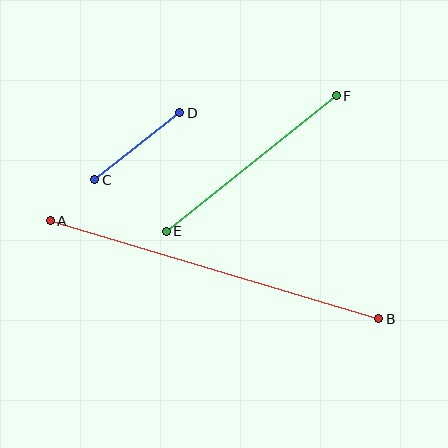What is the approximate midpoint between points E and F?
The midpoint is at approximately (251, 163) pixels.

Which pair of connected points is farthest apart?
Points A and B are farthest apart.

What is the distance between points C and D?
The distance is approximately 108 pixels.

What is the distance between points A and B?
The distance is approximately 343 pixels.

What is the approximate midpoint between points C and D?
The midpoint is at approximately (137, 146) pixels.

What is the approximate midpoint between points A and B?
The midpoint is at approximately (215, 270) pixels.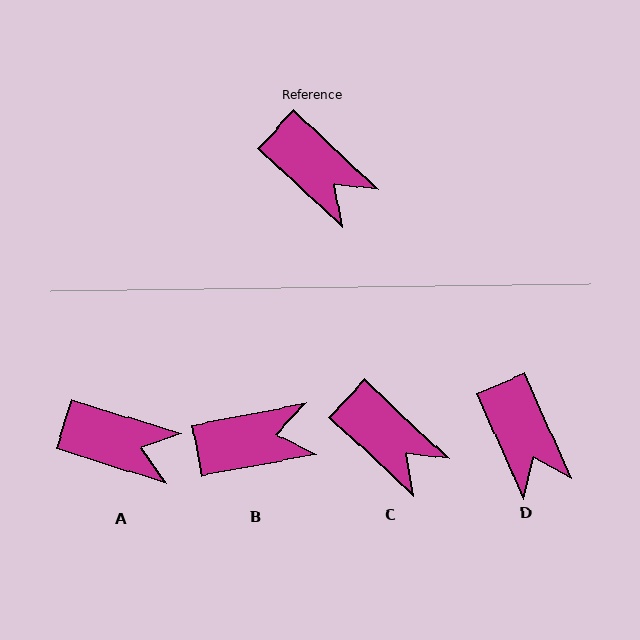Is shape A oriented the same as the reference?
No, it is off by about 26 degrees.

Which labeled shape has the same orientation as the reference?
C.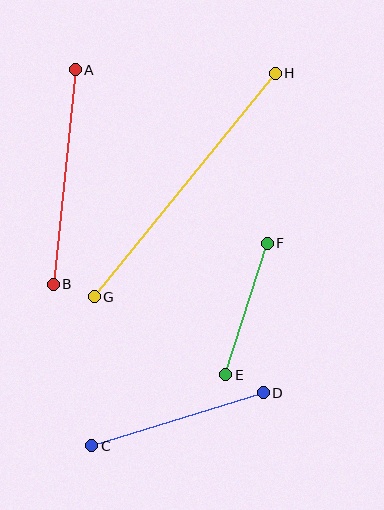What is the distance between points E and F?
The distance is approximately 138 pixels.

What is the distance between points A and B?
The distance is approximately 216 pixels.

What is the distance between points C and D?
The distance is approximately 179 pixels.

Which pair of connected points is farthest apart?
Points G and H are farthest apart.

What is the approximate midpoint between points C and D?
The midpoint is at approximately (178, 419) pixels.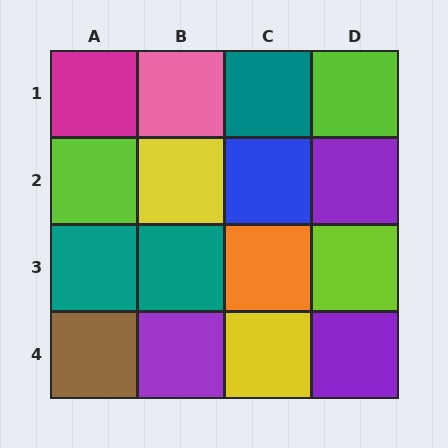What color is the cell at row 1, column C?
Teal.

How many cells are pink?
1 cell is pink.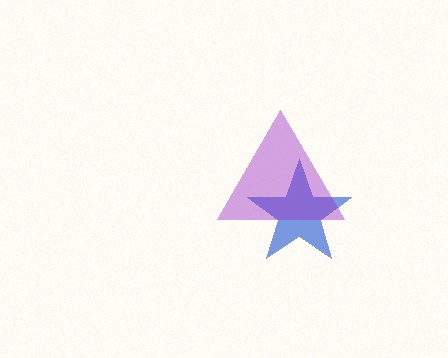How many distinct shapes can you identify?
There are 2 distinct shapes: a blue star, a purple triangle.